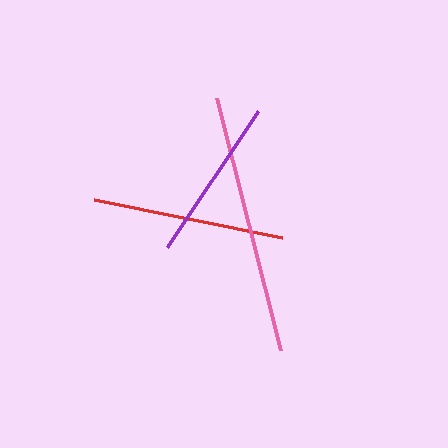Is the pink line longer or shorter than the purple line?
The pink line is longer than the purple line.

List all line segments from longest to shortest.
From longest to shortest: pink, red, purple.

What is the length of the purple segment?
The purple segment is approximately 164 pixels long.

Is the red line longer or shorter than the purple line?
The red line is longer than the purple line.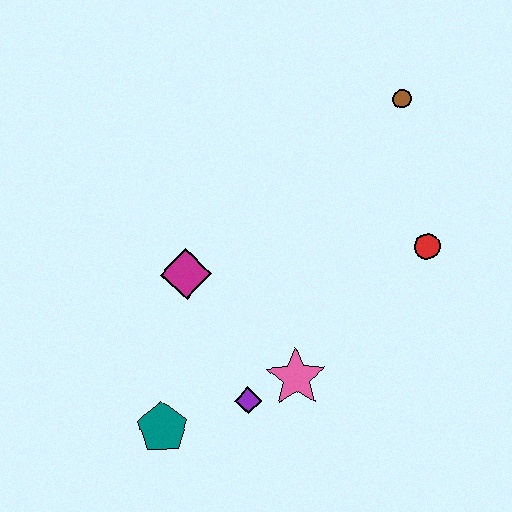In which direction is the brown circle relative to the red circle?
The brown circle is above the red circle.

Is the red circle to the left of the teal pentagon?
No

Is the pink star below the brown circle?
Yes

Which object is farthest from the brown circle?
The teal pentagon is farthest from the brown circle.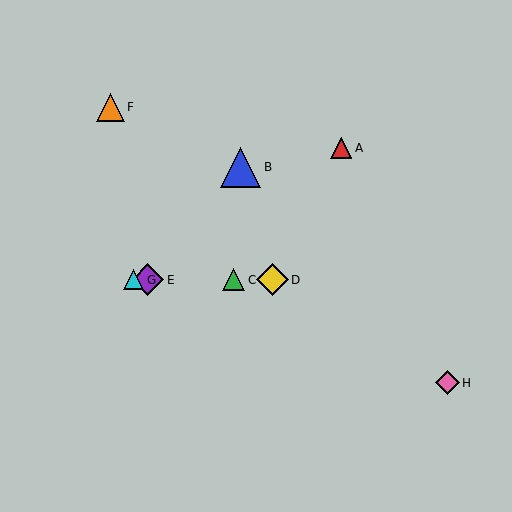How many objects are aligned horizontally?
4 objects (C, D, E, G) are aligned horizontally.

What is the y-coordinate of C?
Object C is at y≈280.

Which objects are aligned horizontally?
Objects C, D, E, G are aligned horizontally.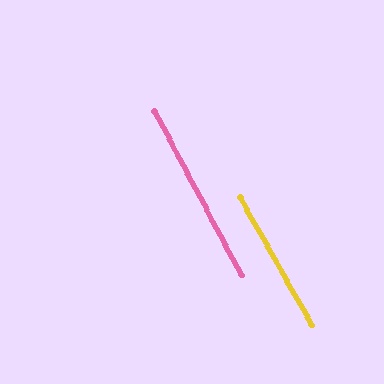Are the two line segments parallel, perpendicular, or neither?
Parallel — their directions differ by only 1.8°.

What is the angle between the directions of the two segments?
Approximately 2 degrees.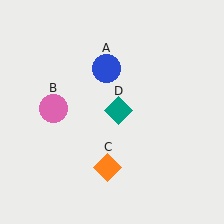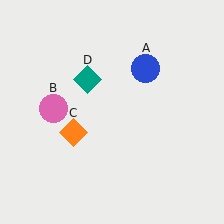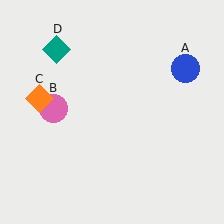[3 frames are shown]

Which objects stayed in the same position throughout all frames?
Pink circle (object B) remained stationary.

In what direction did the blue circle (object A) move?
The blue circle (object A) moved right.